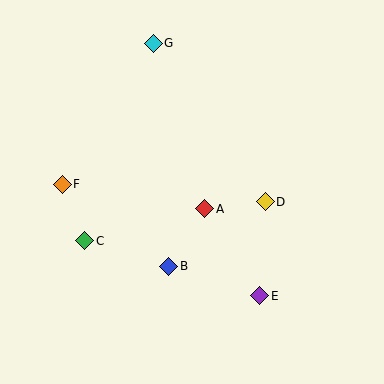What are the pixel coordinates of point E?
Point E is at (260, 296).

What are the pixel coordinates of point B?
Point B is at (169, 266).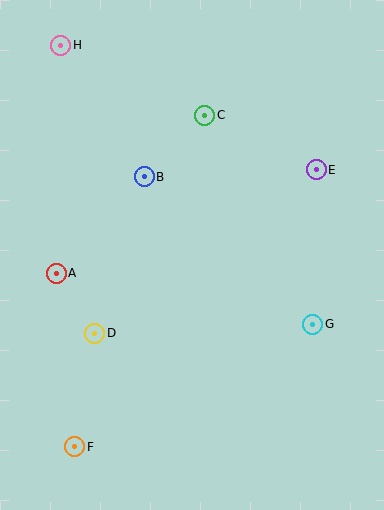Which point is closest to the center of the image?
Point B at (144, 177) is closest to the center.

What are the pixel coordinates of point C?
Point C is at (205, 115).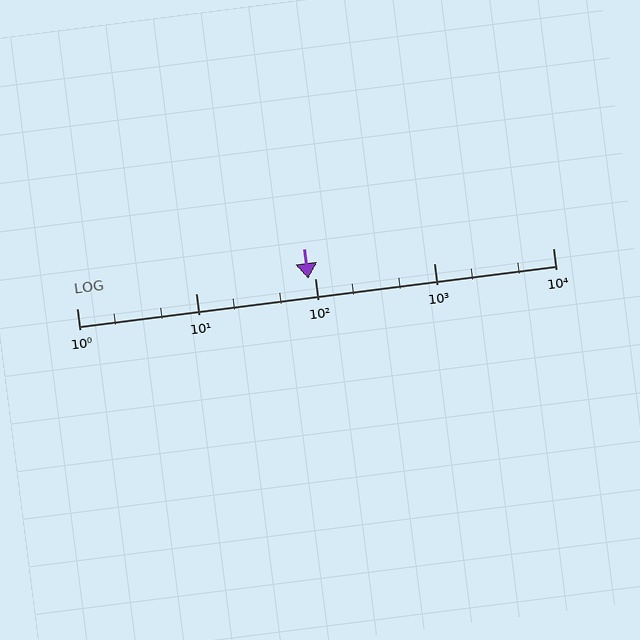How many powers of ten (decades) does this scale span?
The scale spans 4 decades, from 1 to 10000.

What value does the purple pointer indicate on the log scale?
The pointer indicates approximately 89.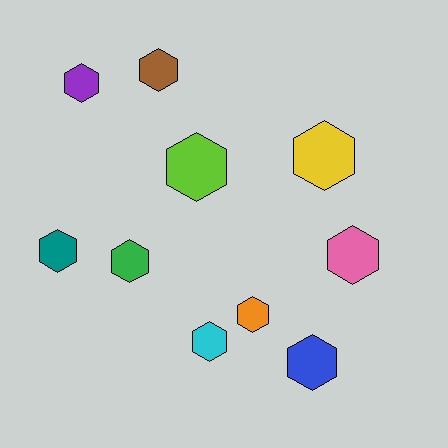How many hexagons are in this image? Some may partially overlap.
There are 10 hexagons.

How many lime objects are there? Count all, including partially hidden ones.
There is 1 lime object.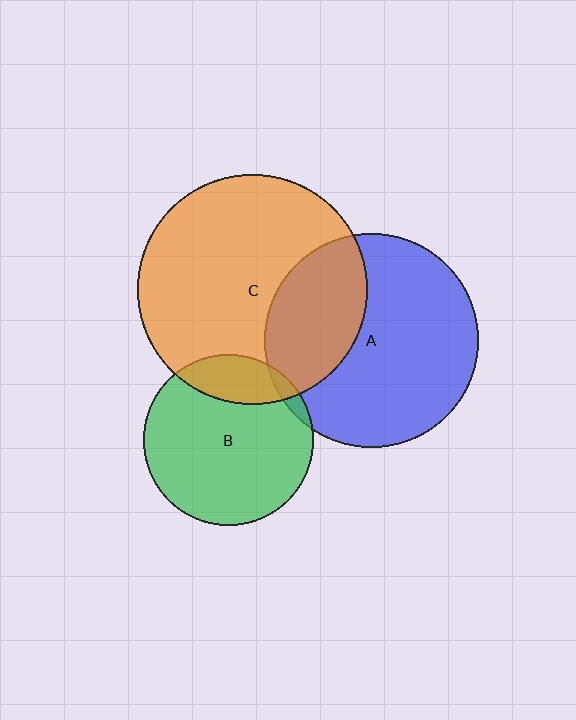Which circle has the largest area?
Circle C (orange).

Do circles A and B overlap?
Yes.